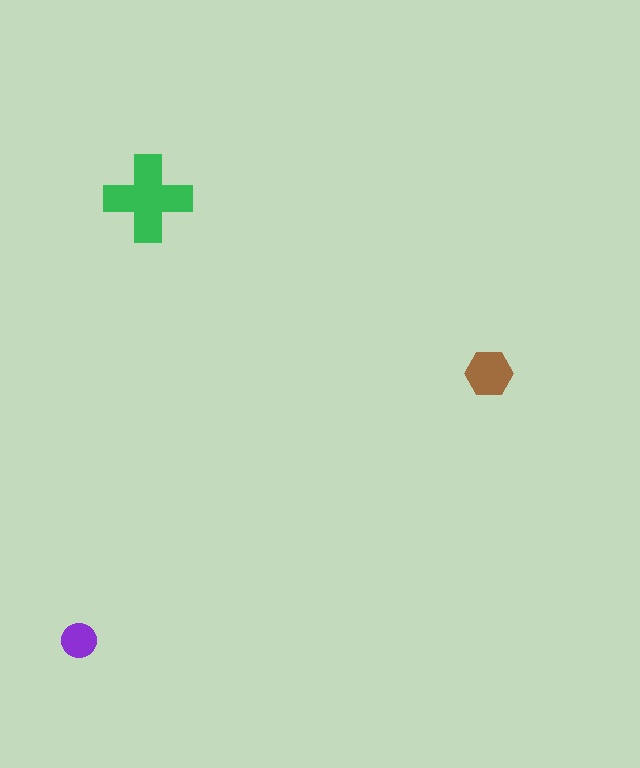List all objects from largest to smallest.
The green cross, the brown hexagon, the purple circle.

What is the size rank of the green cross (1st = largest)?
1st.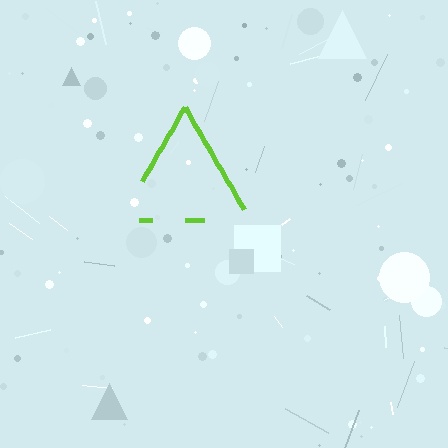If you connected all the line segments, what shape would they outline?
They would outline a triangle.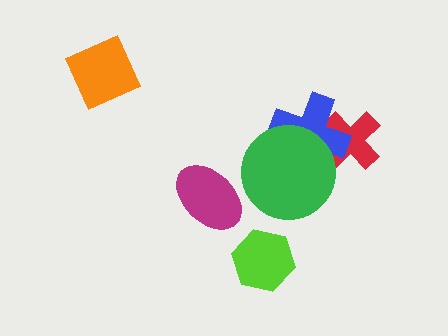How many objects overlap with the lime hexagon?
0 objects overlap with the lime hexagon.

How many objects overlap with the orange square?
0 objects overlap with the orange square.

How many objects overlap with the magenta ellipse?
0 objects overlap with the magenta ellipse.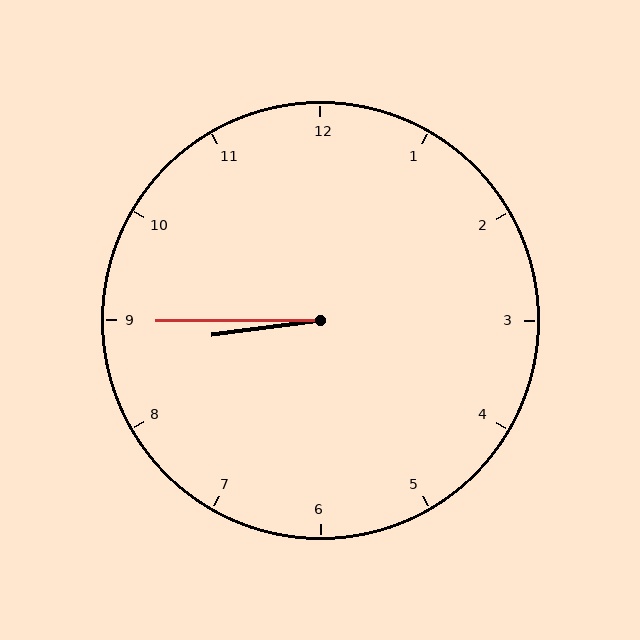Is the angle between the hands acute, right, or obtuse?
It is acute.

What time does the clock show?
8:45.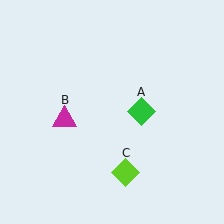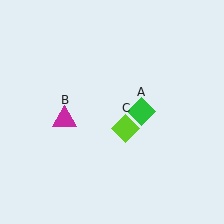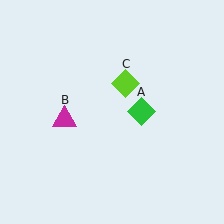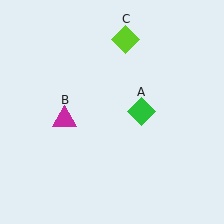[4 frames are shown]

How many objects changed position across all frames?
1 object changed position: lime diamond (object C).